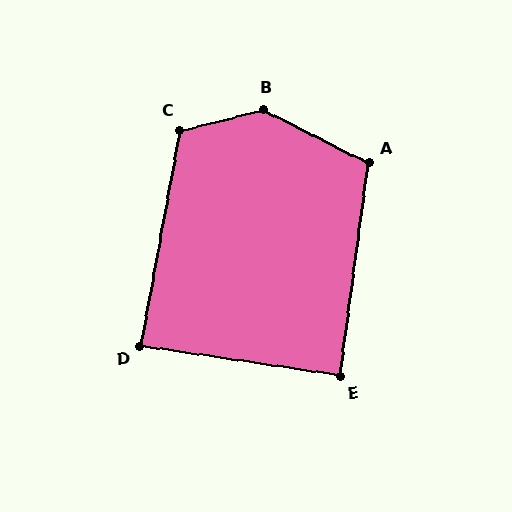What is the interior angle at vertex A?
Approximately 109 degrees (obtuse).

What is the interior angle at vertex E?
Approximately 89 degrees (approximately right).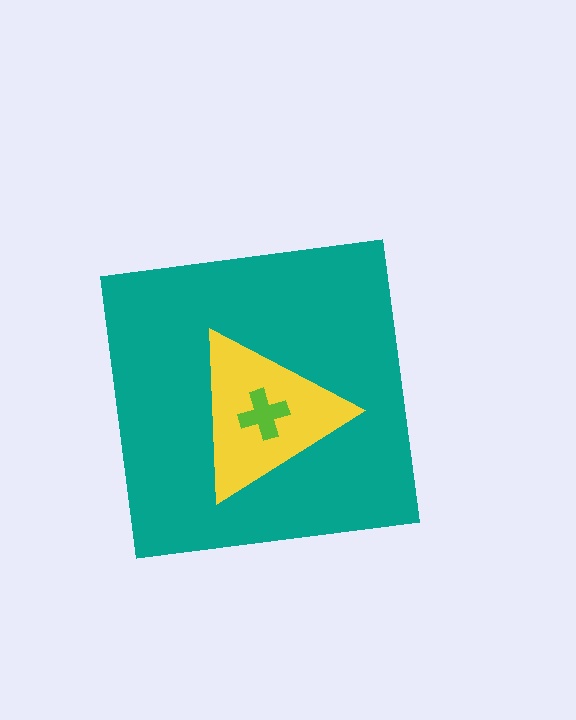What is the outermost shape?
The teal square.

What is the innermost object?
The lime cross.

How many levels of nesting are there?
3.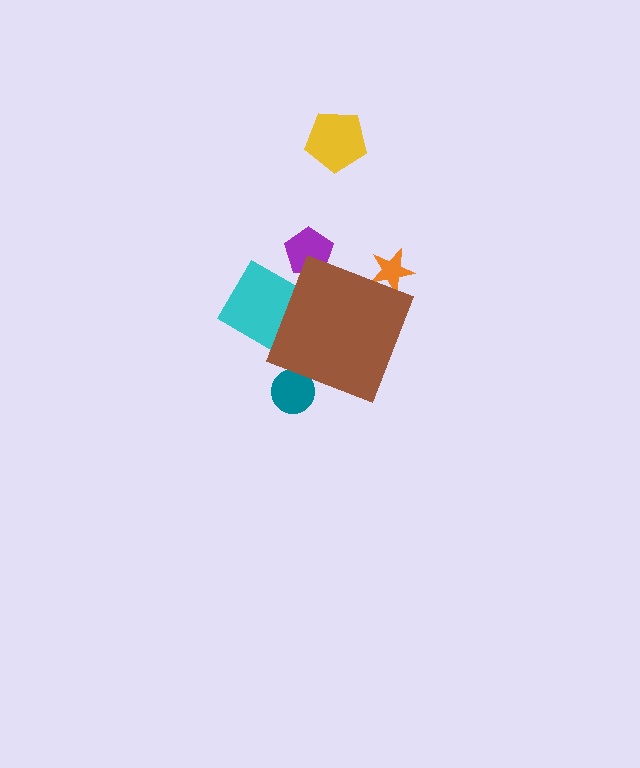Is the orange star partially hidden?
Yes, the orange star is partially hidden behind the brown diamond.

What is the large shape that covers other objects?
A brown diamond.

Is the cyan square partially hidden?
Yes, the cyan square is partially hidden behind the brown diamond.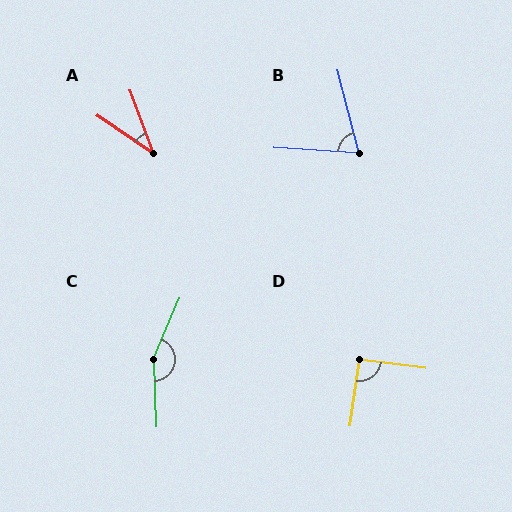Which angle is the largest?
C, at approximately 155 degrees.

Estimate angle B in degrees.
Approximately 72 degrees.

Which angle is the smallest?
A, at approximately 35 degrees.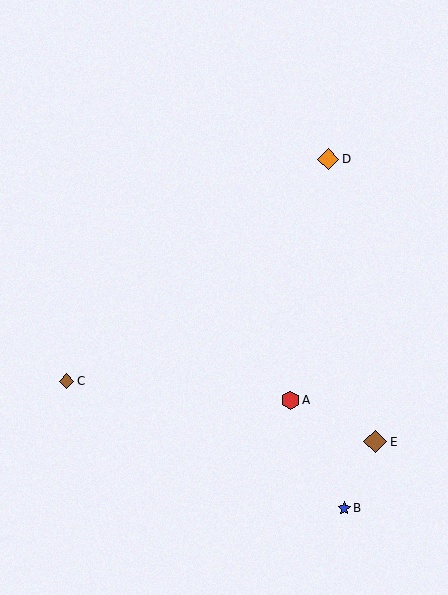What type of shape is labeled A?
Shape A is a red hexagon.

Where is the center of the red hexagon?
The center of the red hexagon is at (290, 400).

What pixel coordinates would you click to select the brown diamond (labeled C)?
Click at (67, 381) to select the brown diamond C.